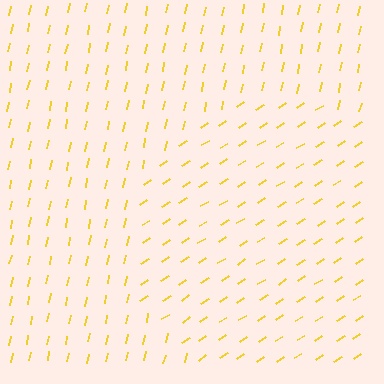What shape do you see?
I see a circle.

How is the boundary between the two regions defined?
The boundary is defined purely by a change in line orientation (approximately 45 degrees difference). All lines are the same color and thickness.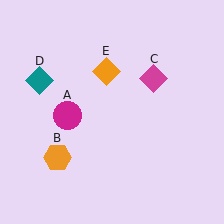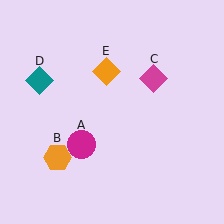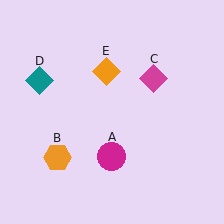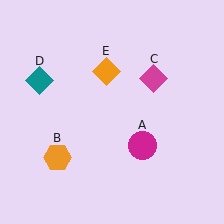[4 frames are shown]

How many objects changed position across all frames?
1 object changed position: magenta circle (object A).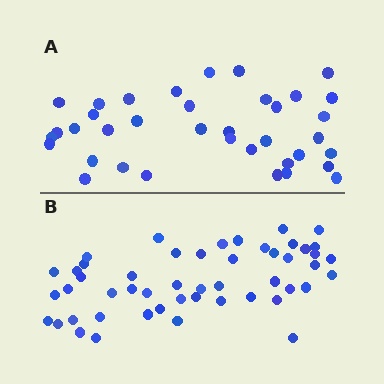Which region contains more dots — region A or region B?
Region B (the bottom region) has more dots.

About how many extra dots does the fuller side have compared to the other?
Region B has approximately 15 more dots than region A.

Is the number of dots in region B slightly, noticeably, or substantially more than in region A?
Region B has noticeably more, but not dramatically so. The ratio is roughly 1.4 to 1.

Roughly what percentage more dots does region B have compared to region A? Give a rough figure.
About 35% more.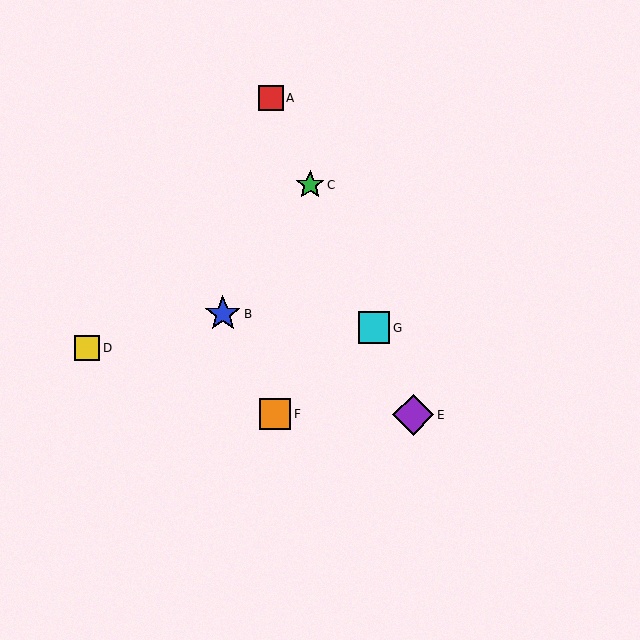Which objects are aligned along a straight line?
Objects A, C, E, G are aligned along a straight line.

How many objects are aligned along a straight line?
4 objects (A, C, E, G) are aligned along a straight line.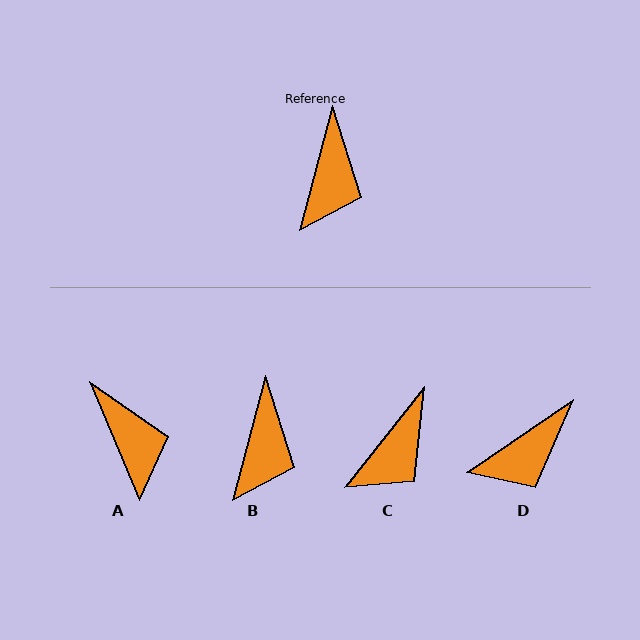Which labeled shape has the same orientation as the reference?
B.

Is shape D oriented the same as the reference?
No, it is off by about 41 degrees.